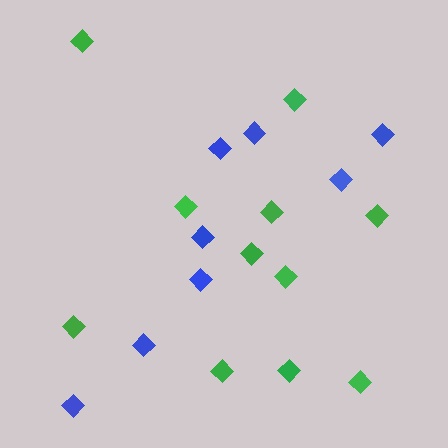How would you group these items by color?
There are 2 groups: one group of blue diamonds (8) and one group of green diamonds (11).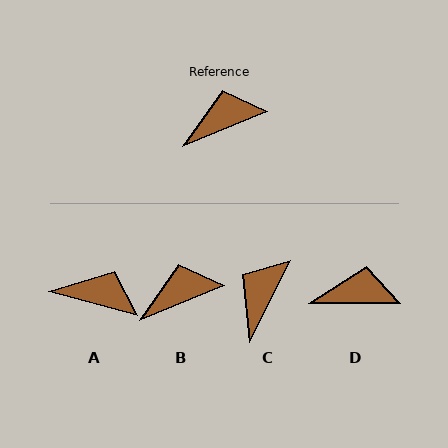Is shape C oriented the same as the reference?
No, it is off by about 41 degrees.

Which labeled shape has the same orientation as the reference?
B.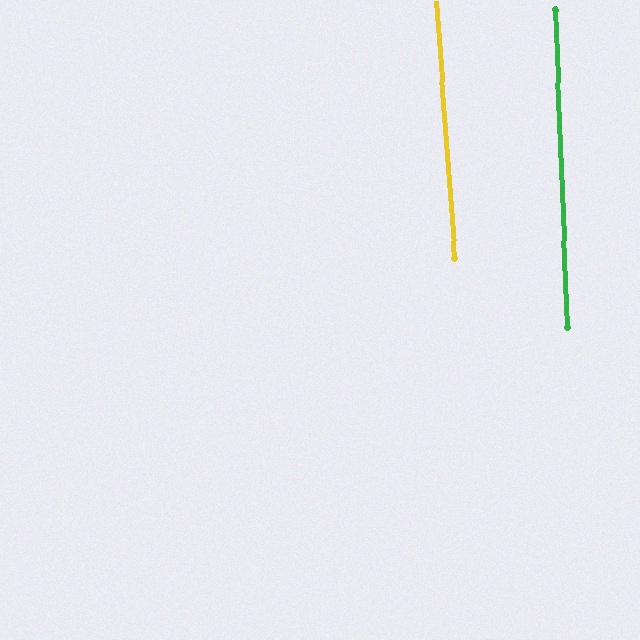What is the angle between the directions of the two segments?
Approximately 2 degrees.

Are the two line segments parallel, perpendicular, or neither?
Parallel — their directions differ by only 1.9°.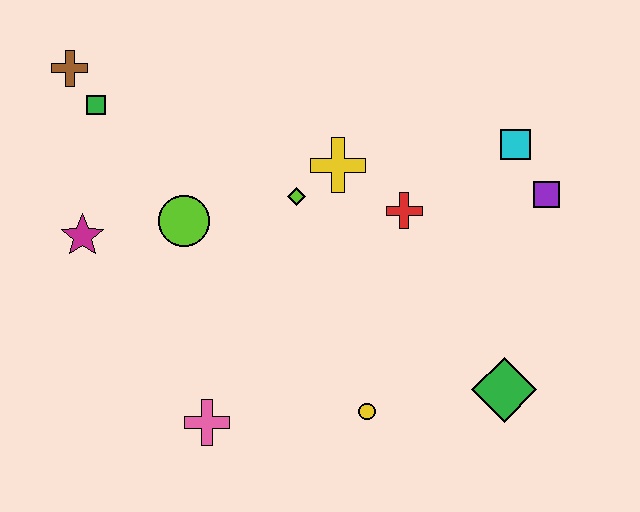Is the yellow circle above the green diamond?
No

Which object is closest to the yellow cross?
The lime diamond is closest to the yellow cross.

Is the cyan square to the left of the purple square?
Yes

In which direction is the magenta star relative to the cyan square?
The magenta star is to the left of the cyan square.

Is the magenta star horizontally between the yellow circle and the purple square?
No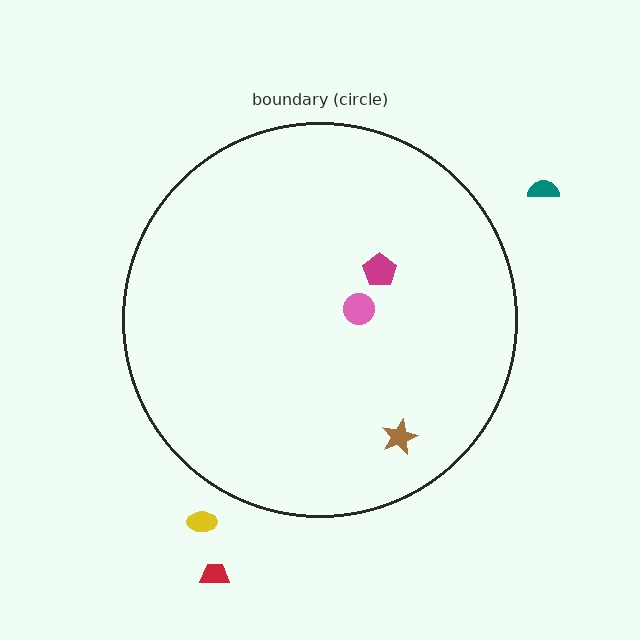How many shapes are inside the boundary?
3 inside, 3 outside.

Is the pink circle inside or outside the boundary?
Inside.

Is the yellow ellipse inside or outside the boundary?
Outside.